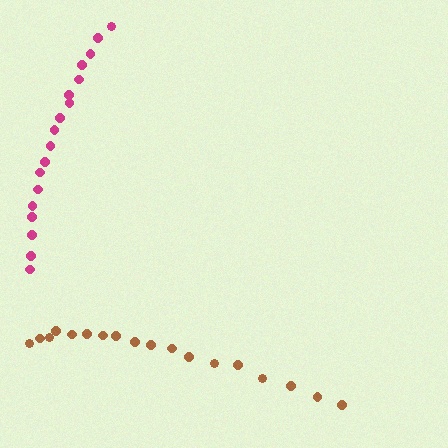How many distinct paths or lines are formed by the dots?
There are 2 distinct paths.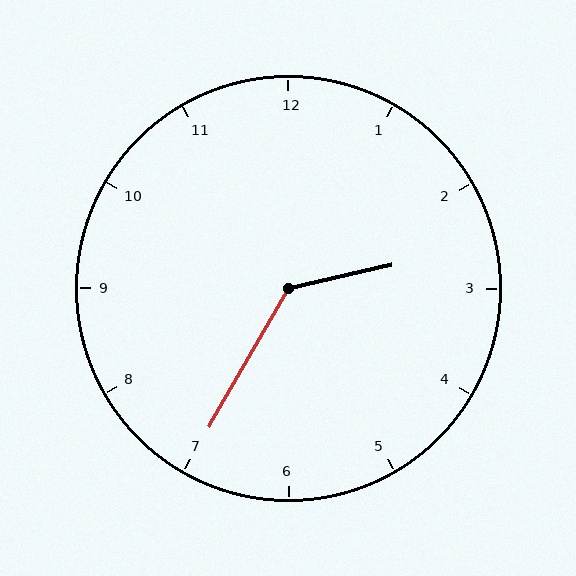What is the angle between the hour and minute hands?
Approximately 132 degrees.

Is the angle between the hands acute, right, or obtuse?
It is obtuse.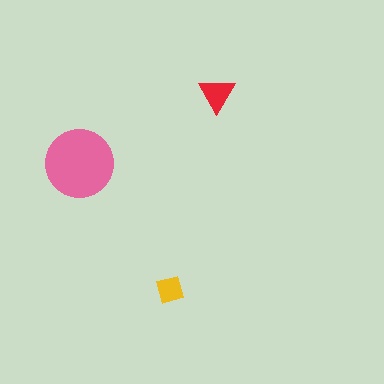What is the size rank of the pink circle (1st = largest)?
1st.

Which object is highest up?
The red triangle is topmost.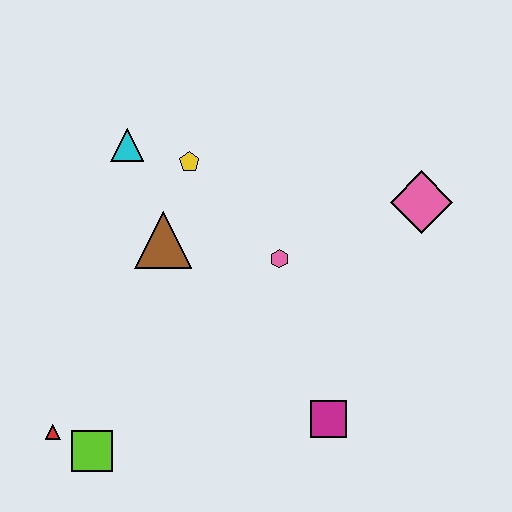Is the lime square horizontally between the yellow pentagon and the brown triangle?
No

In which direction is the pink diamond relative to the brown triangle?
The pink diamond is to the right of the brown triangle.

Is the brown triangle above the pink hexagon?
Yes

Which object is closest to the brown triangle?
The yellow pentagon is closest to the brown triangle.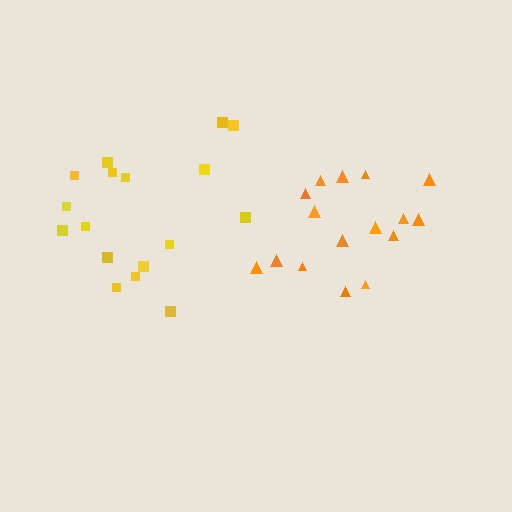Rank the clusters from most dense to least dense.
yellow, orange.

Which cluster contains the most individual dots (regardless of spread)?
Yellow (17).